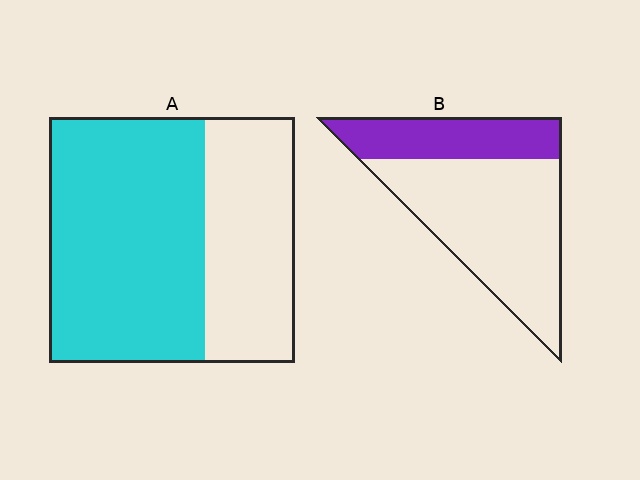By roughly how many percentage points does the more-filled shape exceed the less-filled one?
By roughly 30 percentage points (A over B).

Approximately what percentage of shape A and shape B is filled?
A is approximately 65% and B is approximately 30%.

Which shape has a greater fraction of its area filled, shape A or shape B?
Shape A.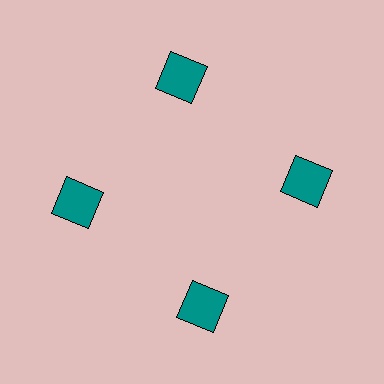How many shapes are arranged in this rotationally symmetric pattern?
There are 4 shapes, arranged in 4 groups of 1.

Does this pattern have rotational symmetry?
Yes, this pattern has 4-fold rotational symmetry. It looks the same after rotating 90 degrees around the center.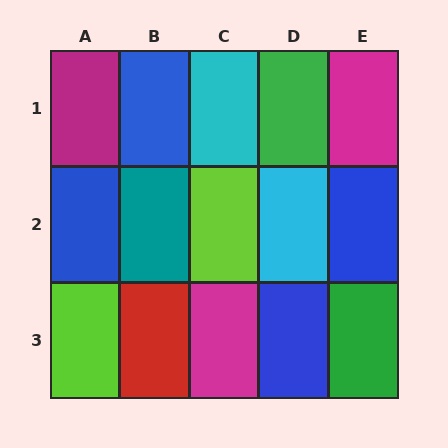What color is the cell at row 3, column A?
Lime.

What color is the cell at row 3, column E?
Green.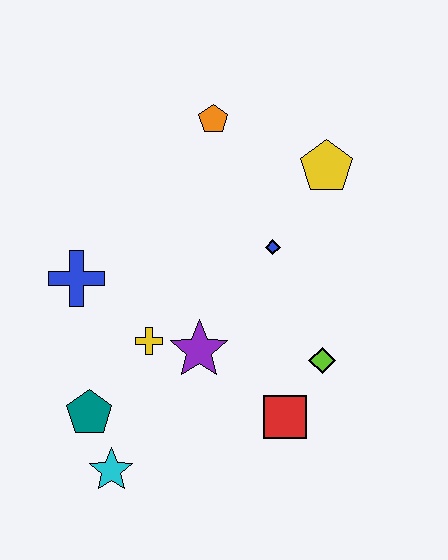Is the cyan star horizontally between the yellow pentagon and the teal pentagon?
Yes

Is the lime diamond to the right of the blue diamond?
Yes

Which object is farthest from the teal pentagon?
The yellow pentagon is farthest from the teal pentagon.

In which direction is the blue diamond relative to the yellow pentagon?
The blue diamond is below the yellow pentagon.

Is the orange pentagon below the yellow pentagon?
No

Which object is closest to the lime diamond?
The red square is closest to the lime diamond.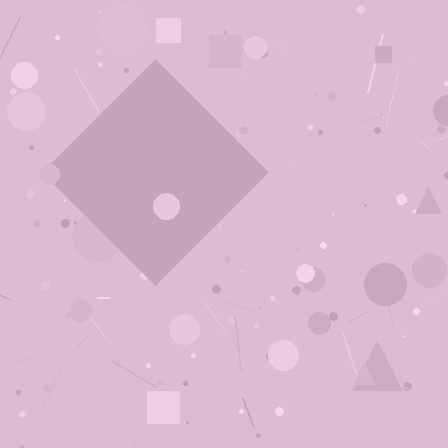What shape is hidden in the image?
A diamond is hidden in the image.